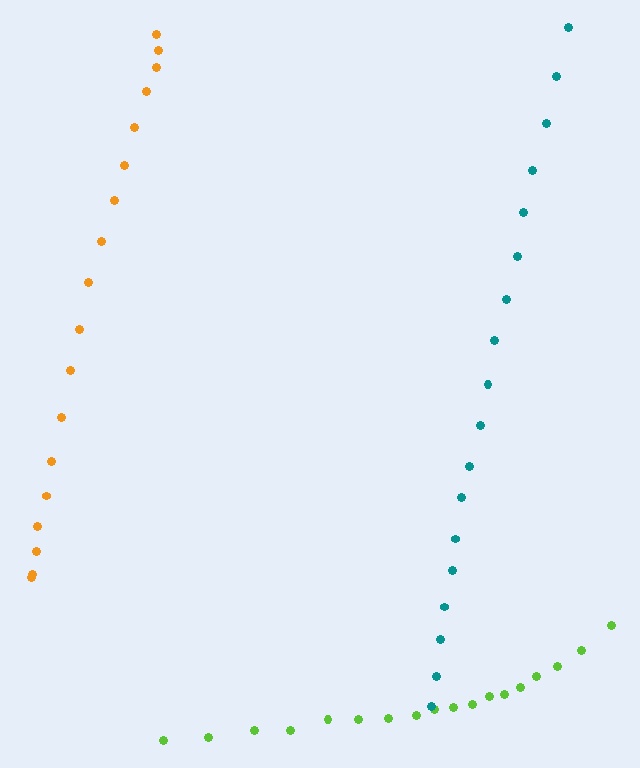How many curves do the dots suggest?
There are 3 distinct paths.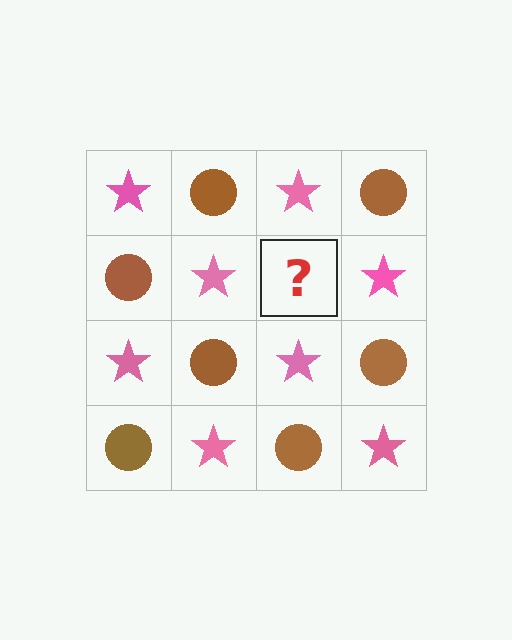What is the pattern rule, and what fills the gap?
The rule is that it alternates pink star and brown circle in a checkerboard pattern. The gap should be filled with a brown circle.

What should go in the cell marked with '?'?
The missing cell should contain a brown circle.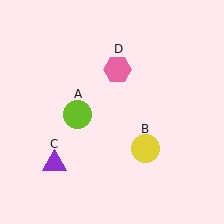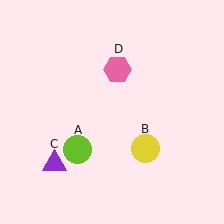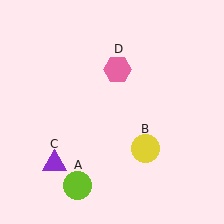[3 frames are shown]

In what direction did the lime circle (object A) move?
The lime circle (object A) moved down.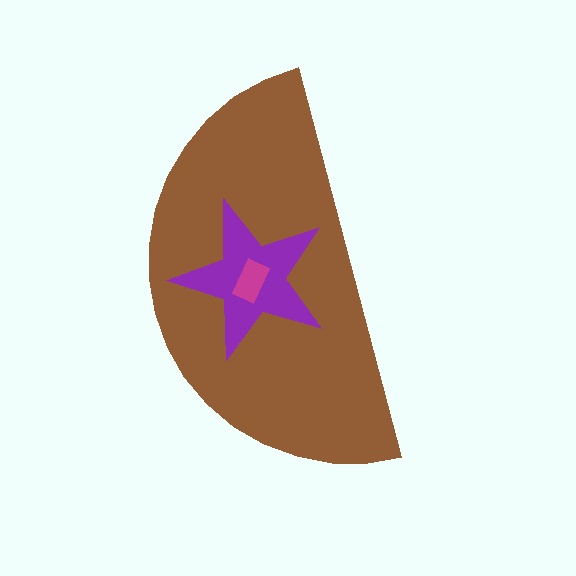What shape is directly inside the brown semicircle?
The purple star.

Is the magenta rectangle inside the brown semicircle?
Yes.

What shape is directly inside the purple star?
The magenta rectangle.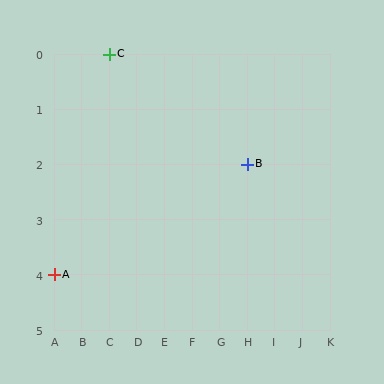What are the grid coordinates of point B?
Point B is at grid coordinates (H, 2).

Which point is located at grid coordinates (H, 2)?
Point B is at (H, 2).